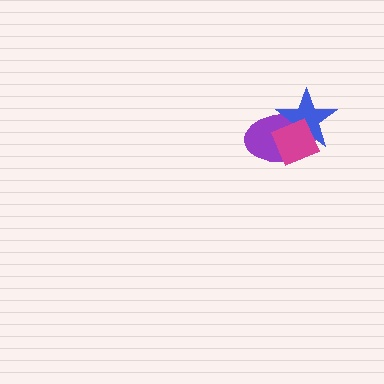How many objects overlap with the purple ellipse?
2 objects overlap with the purple ellipse.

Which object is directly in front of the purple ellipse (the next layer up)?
The blue star is directly in front of the purple ellipse.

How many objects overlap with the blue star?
2 objects overlap with the blue star.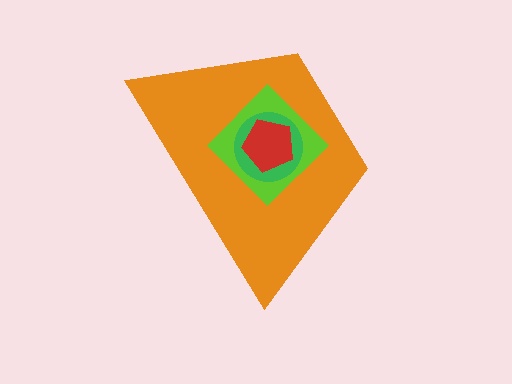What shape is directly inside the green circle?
The red pentagon.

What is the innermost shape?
The red pentagon.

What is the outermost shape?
The orange trapezoid.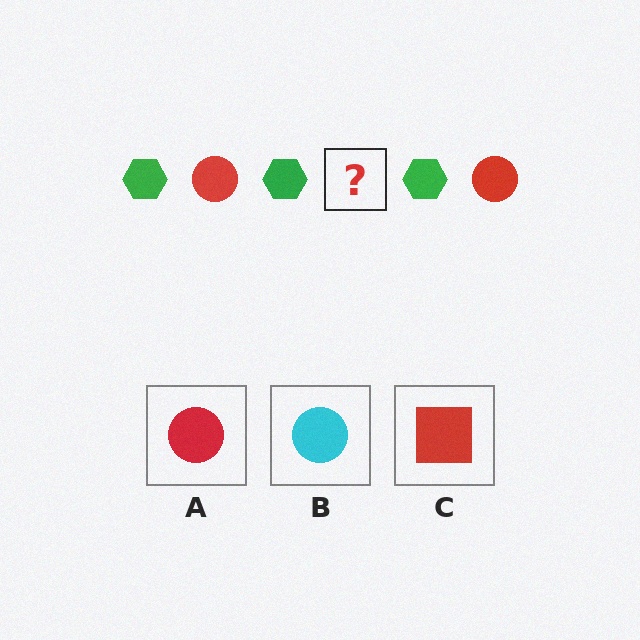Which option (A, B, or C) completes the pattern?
A.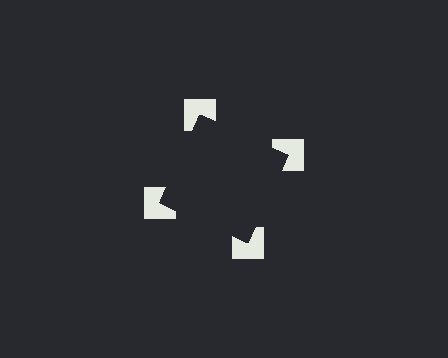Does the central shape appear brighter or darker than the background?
It typically appears slightly darker than the background, even though no actual brightness change is drawn.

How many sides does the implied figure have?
4 sides.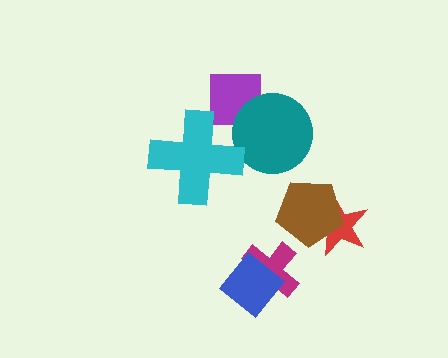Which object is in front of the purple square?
The teal circle is in front of the purple square.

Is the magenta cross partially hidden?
Yes, it is partially covered by another shape.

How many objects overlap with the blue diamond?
1 object overlaps with the blue diamond.